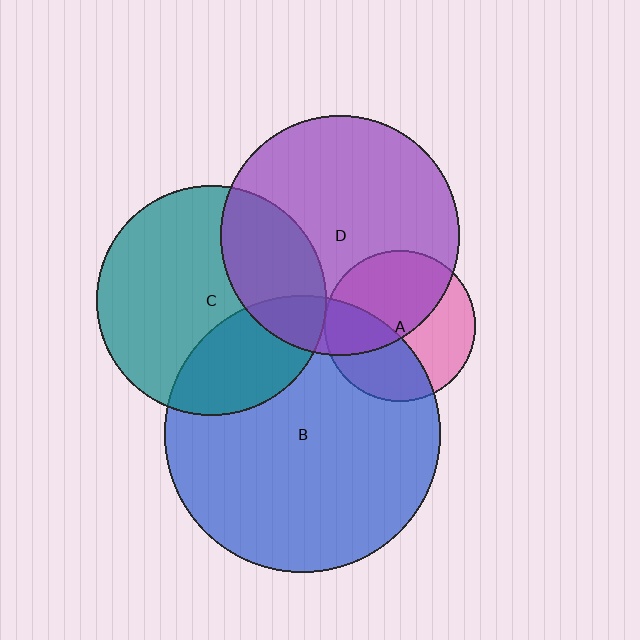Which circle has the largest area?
Circle B (blue).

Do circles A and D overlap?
Yes.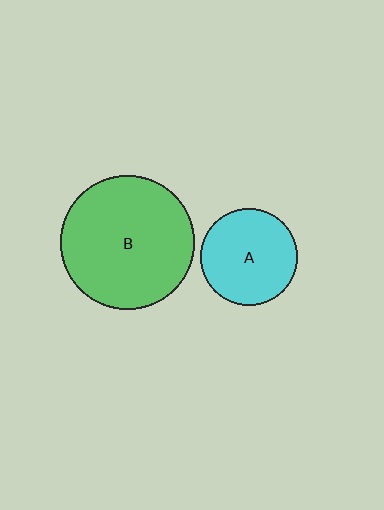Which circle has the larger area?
Circle B (green).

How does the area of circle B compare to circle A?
Approximately 1.9 times.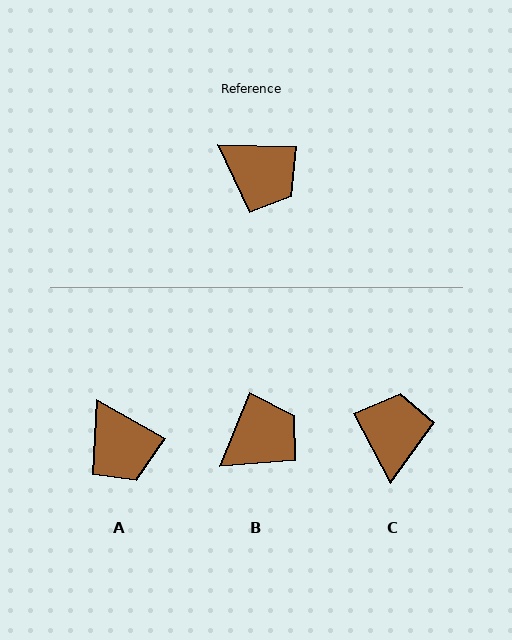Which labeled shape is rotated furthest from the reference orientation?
C, about 119 degrees away.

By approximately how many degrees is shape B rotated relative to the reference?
Approximately 70 degrees counter-clockwise.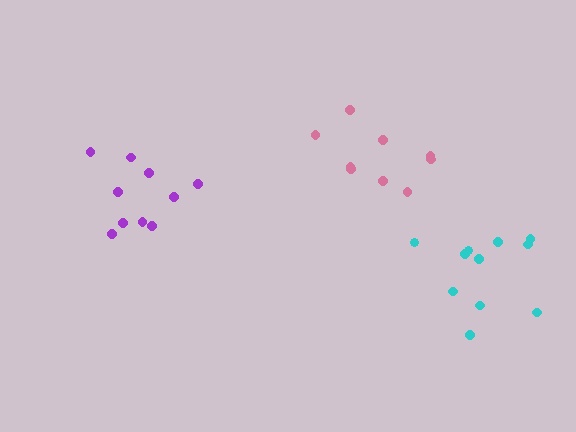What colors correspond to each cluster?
The clusters are colored: pink, cyan, purple.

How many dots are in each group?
Group 1: 9 dots, Group 2: 11 dots, Group 3: 10 dots (30 total).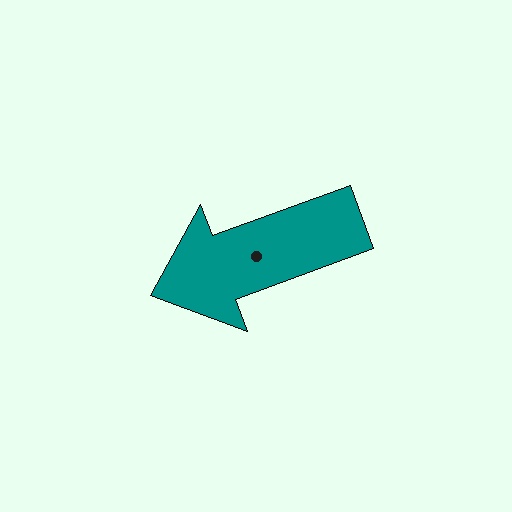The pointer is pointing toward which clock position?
Roughly 8 o'clock.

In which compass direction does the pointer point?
West.